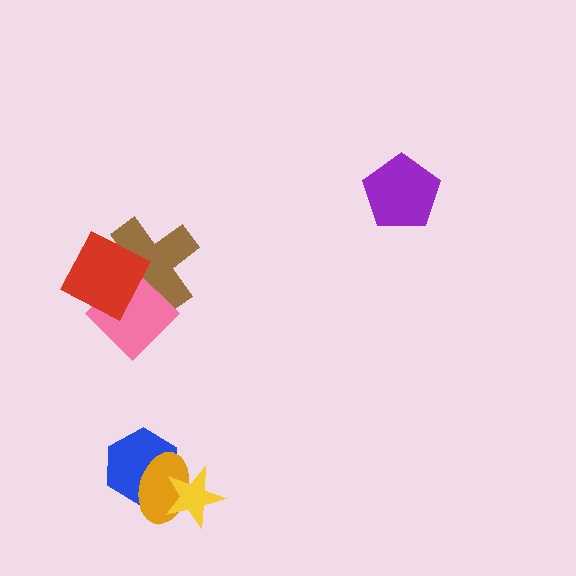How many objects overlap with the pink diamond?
2 objects overlap with the pink diamond.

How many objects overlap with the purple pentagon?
0 objects overlap with the purple pentagon.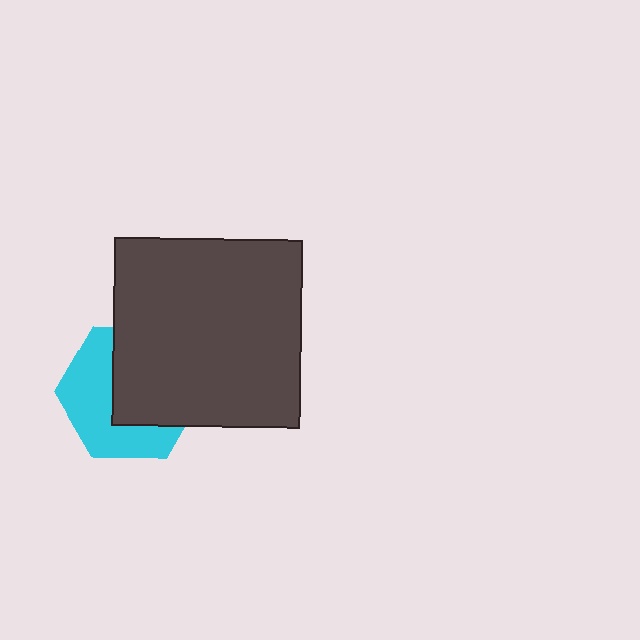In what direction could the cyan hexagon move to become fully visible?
The cyan hexagon could move toward the lower-left. That would shift it out from behind the dark gray square entirely.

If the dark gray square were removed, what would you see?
You would see the complete cyan hexagon.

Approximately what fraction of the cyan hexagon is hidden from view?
Roughly 52% of the cyan hexagon is hidden behind the dark gray square.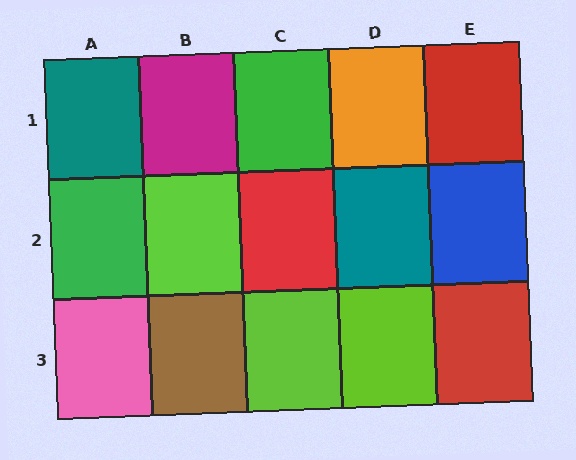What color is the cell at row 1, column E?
Red.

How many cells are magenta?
1 cell is magenta.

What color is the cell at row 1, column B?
Magenta.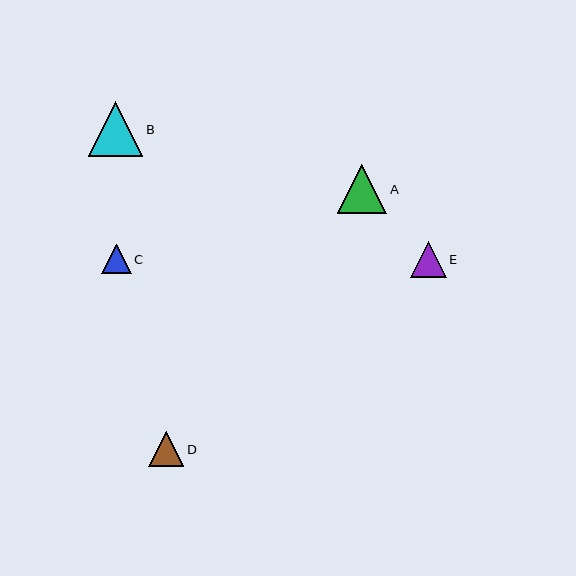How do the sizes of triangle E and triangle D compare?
Triangle E and triangle D are approximately the same size.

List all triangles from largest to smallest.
From largest to smallest: B, A, E, D, C.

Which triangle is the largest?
Triangle B is the largest with a size of approximately 55 pixels.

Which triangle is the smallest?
Triangle C is the smallest with a size of approximately 29 pixels.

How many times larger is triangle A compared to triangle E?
Triangle A is approximately 1.4 times the size of triangle E.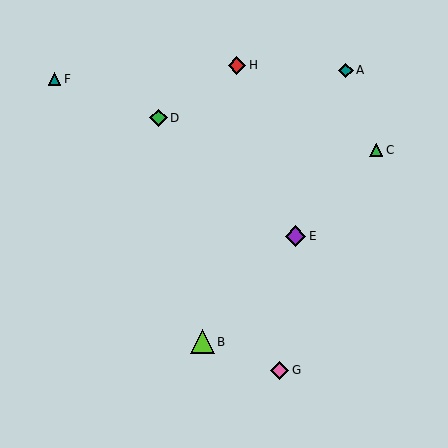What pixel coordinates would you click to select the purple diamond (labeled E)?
Click at (296, 236) to select the purple diamond E.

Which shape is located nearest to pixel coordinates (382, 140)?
The green triangle (labeled C) at (376, 150) is nearest to that location.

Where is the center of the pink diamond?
The center of the pink diamond is at (279, 370).